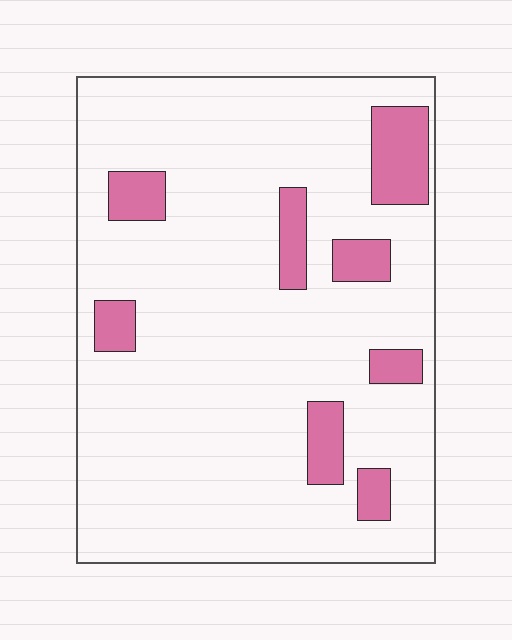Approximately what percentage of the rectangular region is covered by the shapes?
Approximately 15%.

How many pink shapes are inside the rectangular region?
8.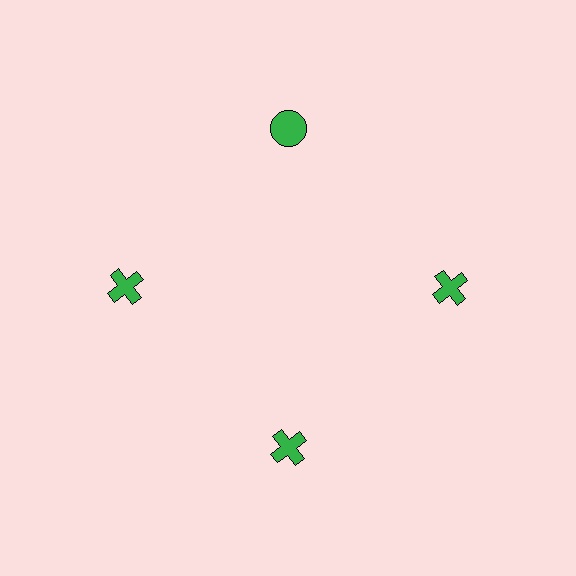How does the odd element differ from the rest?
It has a different shape: circle instead of cross.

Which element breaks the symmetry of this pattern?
The green circle at roughly the 12 o'clock position breaks the symmetry. All other shapes are green crosses.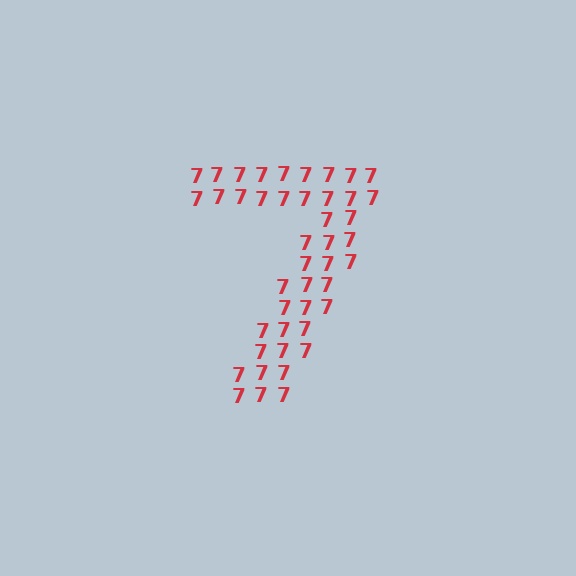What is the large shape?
The large shape is the digit 7.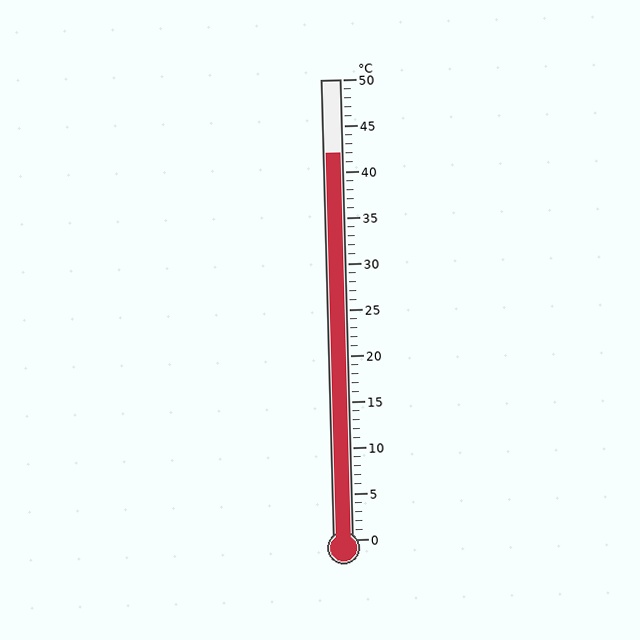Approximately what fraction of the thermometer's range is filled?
The thermometer is filled to approximately 85% of its range.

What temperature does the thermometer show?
The thermometer shows approximately 42°C.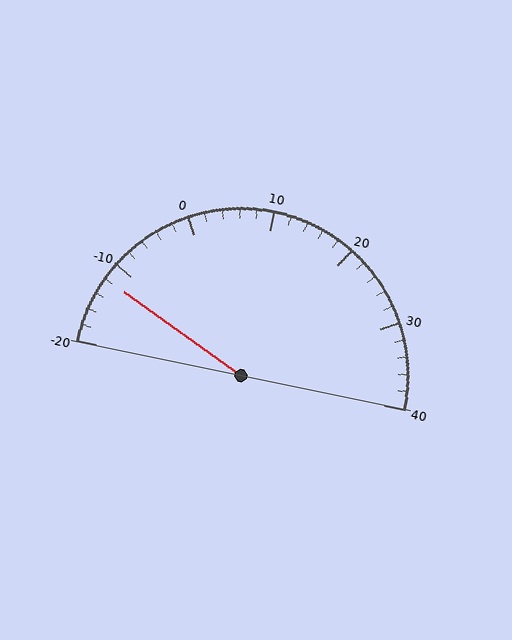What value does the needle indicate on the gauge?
The needle indicates approximately -12.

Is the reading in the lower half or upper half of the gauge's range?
The reading is in the lower half of the range (-20 to 40).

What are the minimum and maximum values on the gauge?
The gauge ranges from -20 to 40.